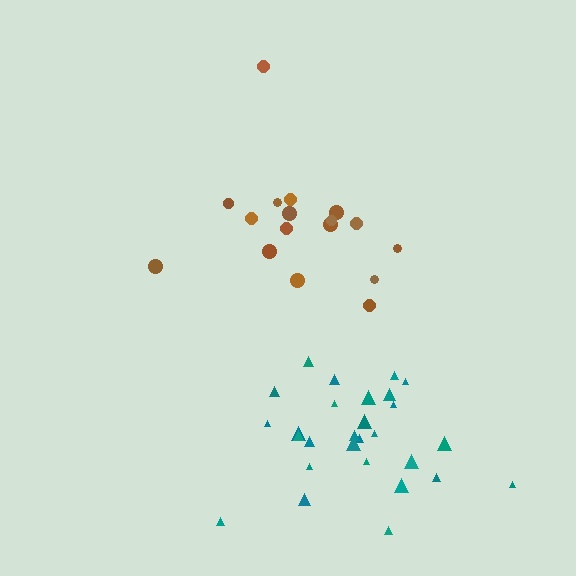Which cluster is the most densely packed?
Teal.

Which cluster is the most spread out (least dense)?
Brown.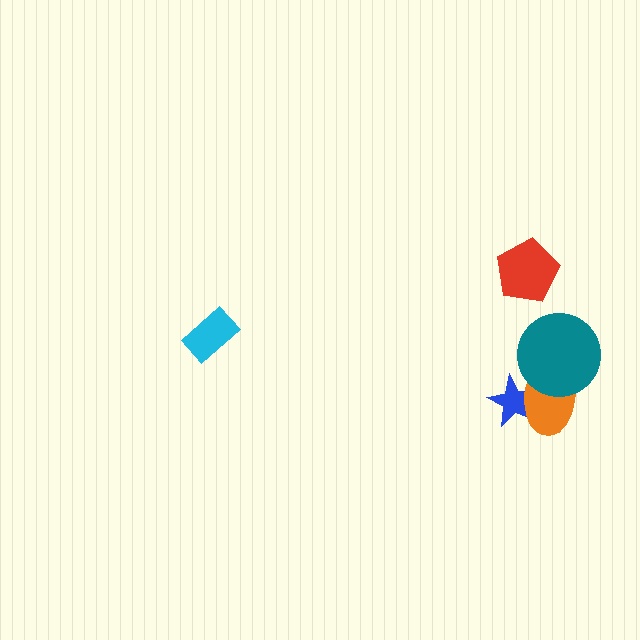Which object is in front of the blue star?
The orange ellipse is in front of the blue star.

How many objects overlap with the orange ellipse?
2 objects overlap with the orange ellipse.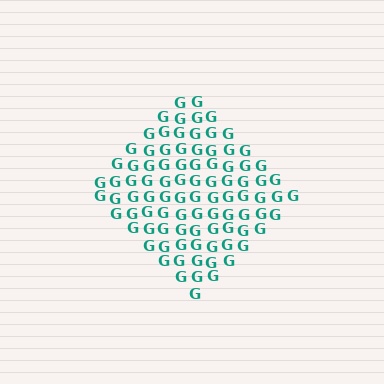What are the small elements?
The small elements are letter G's.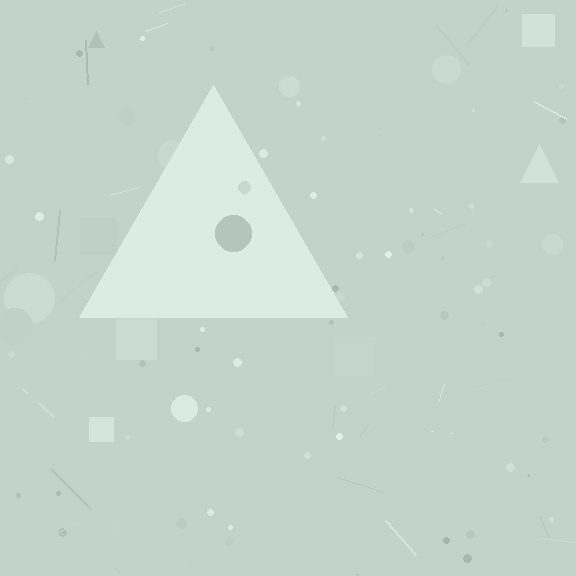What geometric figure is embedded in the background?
A triangle is embedded in the background.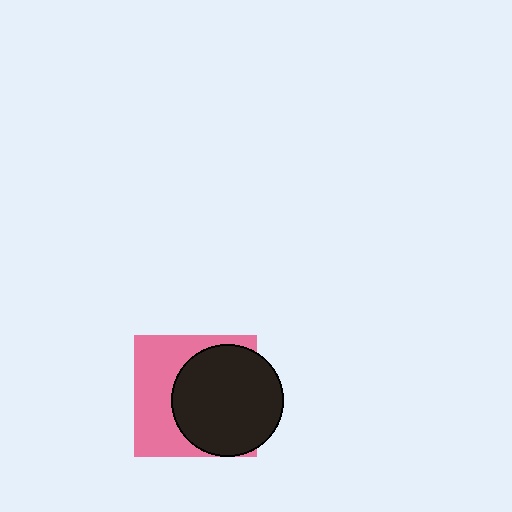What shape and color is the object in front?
The object in front is a black circle.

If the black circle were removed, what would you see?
You would see the complete pink square.